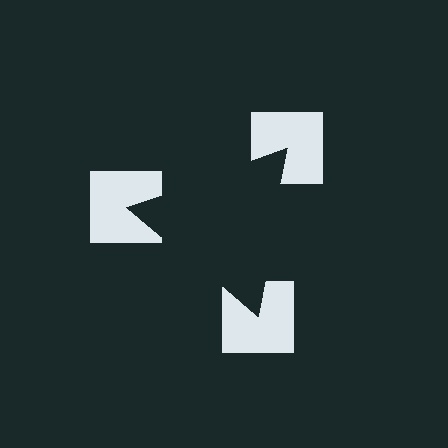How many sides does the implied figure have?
3 sides.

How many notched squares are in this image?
There are 3 — one at each vertex of the illusory triangle.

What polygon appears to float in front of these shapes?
An illusory triangle — its edges are inferred from the aligned wedge cuts in the notched squares, not physically drawn.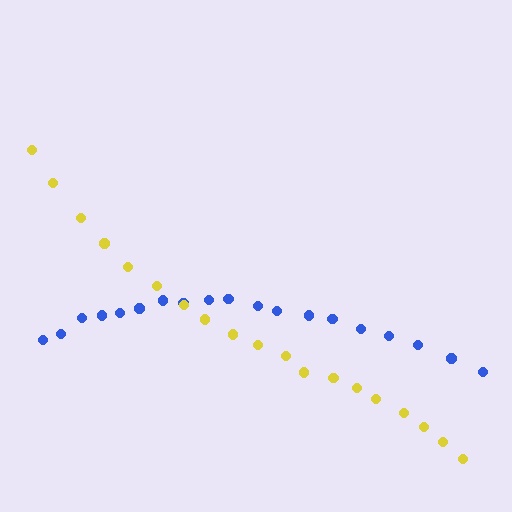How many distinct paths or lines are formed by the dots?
There are 2 distinct paths.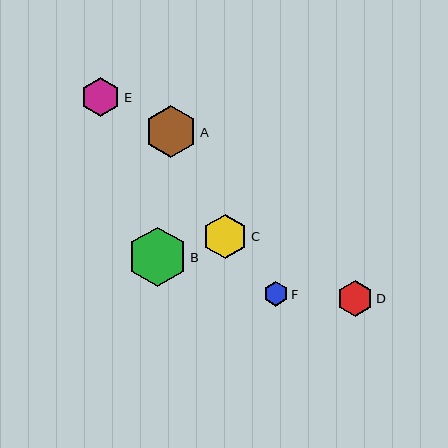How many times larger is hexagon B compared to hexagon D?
Hexagon B is approximately 1.7 times the size of hexagon D.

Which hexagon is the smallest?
Hexagon F is the smallest with a size of approximately 24 pixels.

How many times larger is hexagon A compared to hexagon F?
Hexagon A is approximately 2.1 times the size of hexagon F.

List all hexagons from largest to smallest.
From largest to smallest: B, A, C, E, D, F.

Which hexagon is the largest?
Hexagon B is the largest with a size of approximately 59 pixels.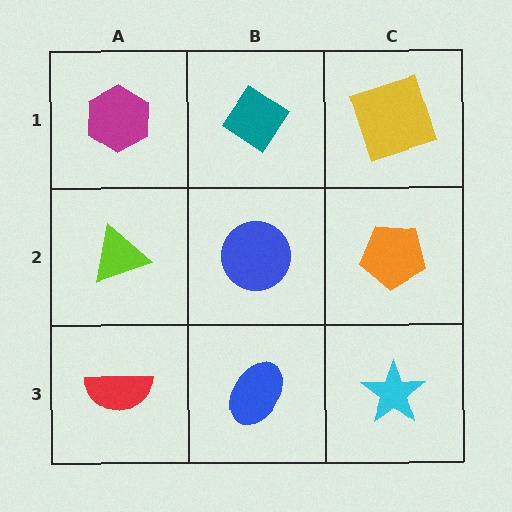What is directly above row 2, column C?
A yellow square.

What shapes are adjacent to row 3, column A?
A lime triangle (row 2, column A), a blue ellipse (row 3, column B).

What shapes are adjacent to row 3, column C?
An orange pentagon (row 2, column C), a blue ellipse (row 3, column B).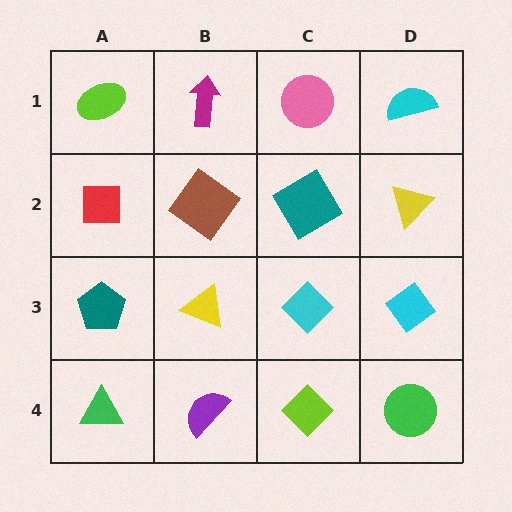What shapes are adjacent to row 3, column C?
A teal diamond (row 2, column C), a lime diamond (row 4, column C), a yellow triangle (row 3, column B), a cyan diamond (row 3, column D).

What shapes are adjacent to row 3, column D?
A yellow triangle (row 2, column D), a green circle (row 4, column D), a cyan diamond (row 3, column C).